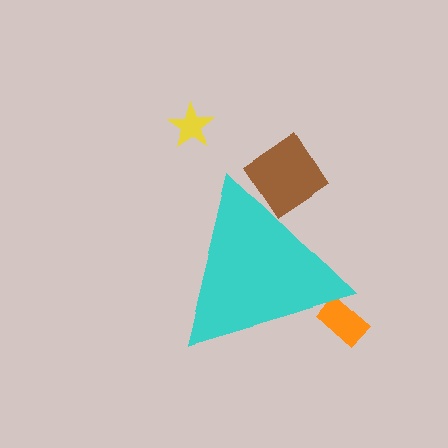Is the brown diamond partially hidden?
Yes, the brown diamond is partially hidden behind the cyan triangle.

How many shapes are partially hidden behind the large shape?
2 shapes are partially hidden.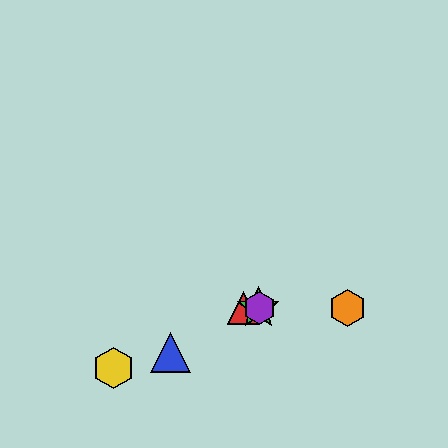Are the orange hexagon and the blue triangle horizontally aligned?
No, the orange hexagon is at y≈308 and the blue triangle is at y≈352.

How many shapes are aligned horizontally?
4 shapes (the red triangle, the green star, the purple hexagon, the orange hexagon) are aligned horizontally.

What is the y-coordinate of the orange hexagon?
The orange hexagon is at y≈308.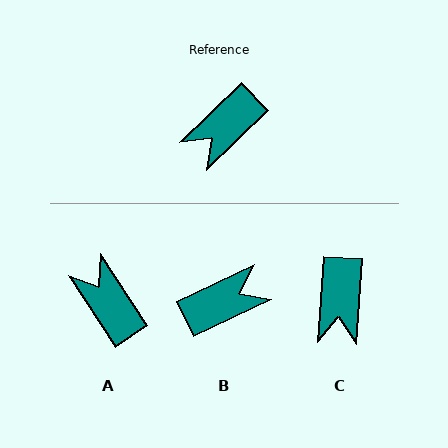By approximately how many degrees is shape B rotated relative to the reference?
Approximately 162 degrees counter-clockwise.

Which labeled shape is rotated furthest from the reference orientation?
B, about 162 degrees away.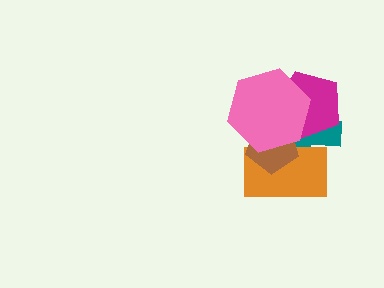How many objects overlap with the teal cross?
4 objects overlap with the teal cross.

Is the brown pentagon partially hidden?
Yes, it is partially covered by another shape.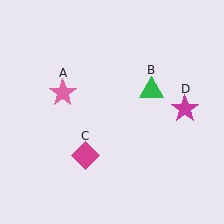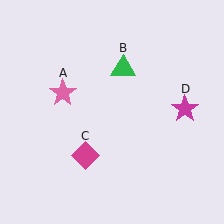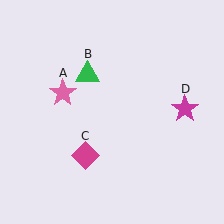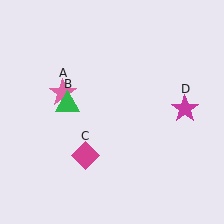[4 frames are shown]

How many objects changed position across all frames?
1 object changed position: green triangle (object B).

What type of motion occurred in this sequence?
The green triangle (object B) rotated counterclockwise around the center of the scene.